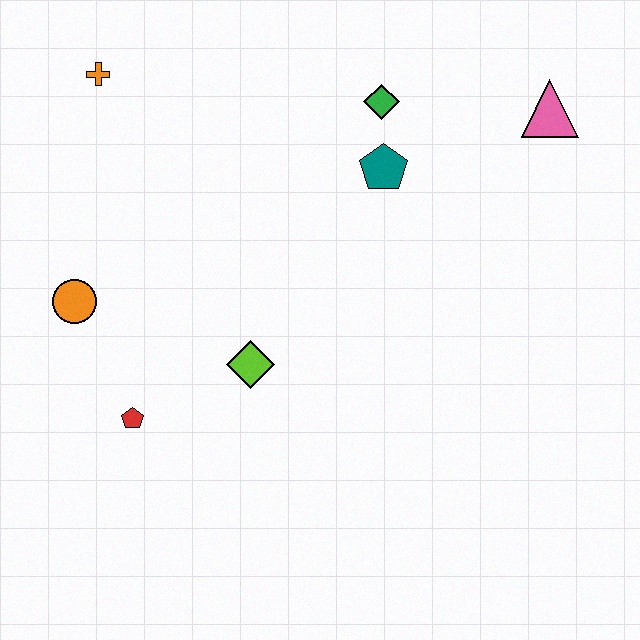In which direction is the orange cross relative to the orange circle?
The orange cross is above the orange circle.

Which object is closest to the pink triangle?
The green diamond is closest to the pink triangle.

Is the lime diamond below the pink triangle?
Yes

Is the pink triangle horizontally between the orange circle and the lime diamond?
No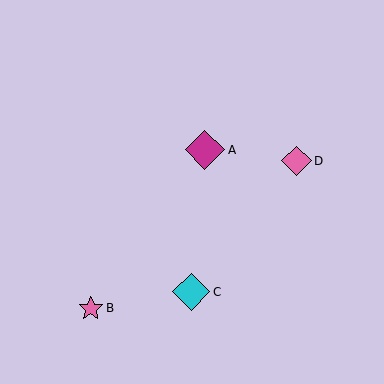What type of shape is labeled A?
Shape A is a magenta diamond.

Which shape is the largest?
The magenta diamond (labeled A) is the largest.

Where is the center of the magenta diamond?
The center of the magenta diamond is at (205, 150).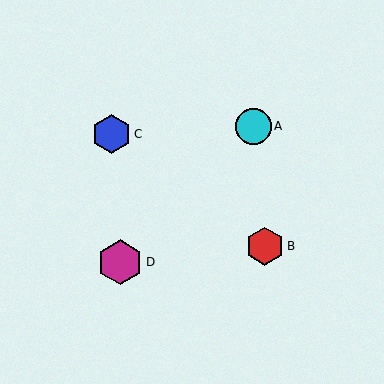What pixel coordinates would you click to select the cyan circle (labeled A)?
Click at (254, 126) to select the cyan circle A.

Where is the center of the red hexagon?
The center of the red hexagon is at (265, 246).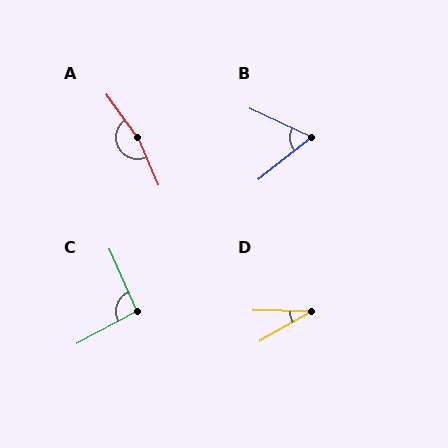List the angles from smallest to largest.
D (31°), B (63°), C (95°), A (168°).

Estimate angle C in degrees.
Approximately 95 degrees.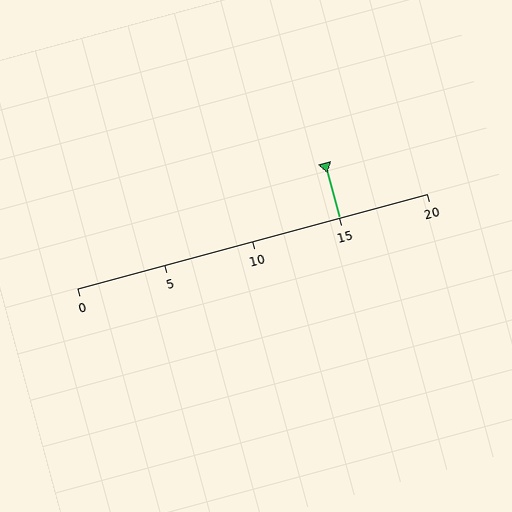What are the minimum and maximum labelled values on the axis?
The axis runs from 0 to 20.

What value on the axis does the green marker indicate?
The marker indicates approximately 15.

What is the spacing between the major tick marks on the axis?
The major ticks are spaced 5 apart.